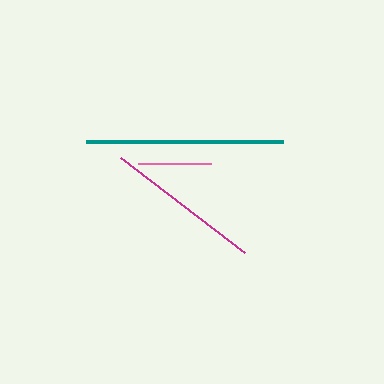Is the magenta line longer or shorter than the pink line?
The magenta line is longer than the pink line.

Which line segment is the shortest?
The pink line is the shortest at approximately 73 pixels.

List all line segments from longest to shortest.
From longest to shortest: teal, magenta, pink.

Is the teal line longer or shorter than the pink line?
The teal line is longer than the pink line.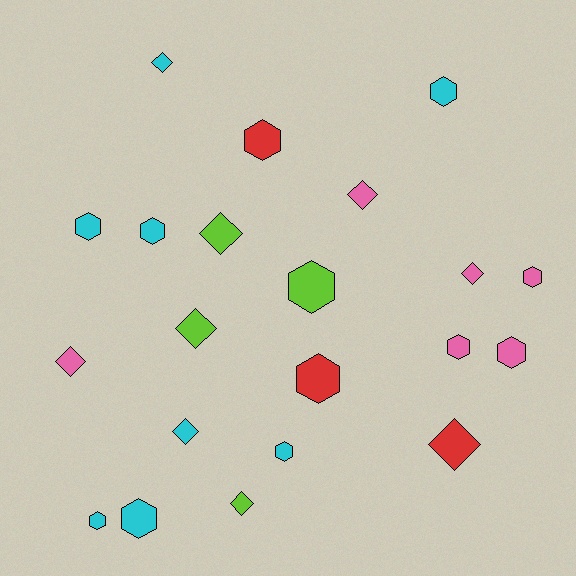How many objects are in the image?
There are 21 objects.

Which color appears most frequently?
Cyan, with 8 objects.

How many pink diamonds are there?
There are 3 pink diamonds.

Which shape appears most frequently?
Hexagon, with 12 objects.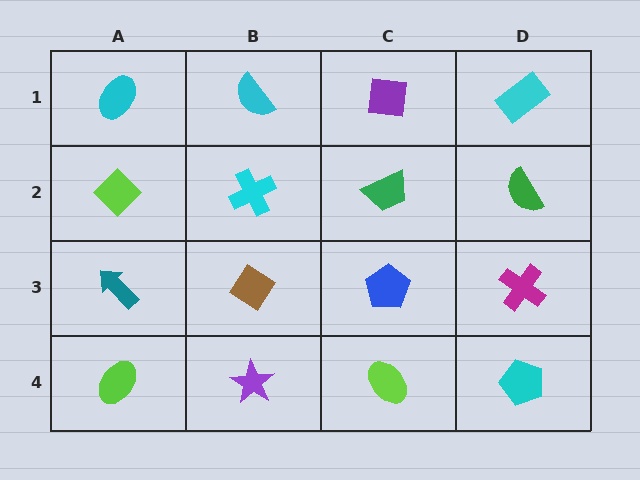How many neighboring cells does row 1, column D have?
2.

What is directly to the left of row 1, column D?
A purple square.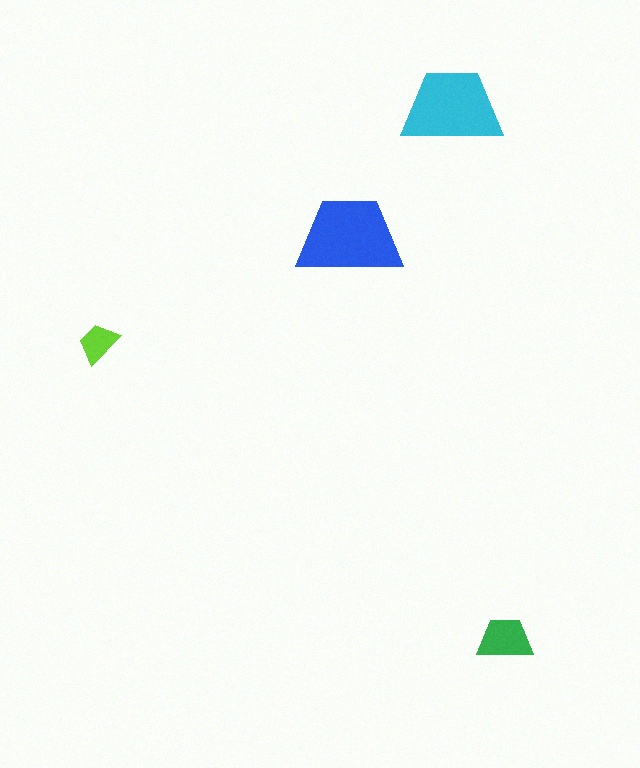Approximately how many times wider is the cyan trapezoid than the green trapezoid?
About 2 times wider.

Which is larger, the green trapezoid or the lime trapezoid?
The green one.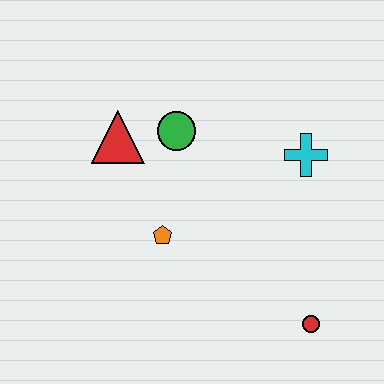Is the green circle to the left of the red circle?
Yes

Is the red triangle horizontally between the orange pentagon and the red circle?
No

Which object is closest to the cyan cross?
The green circle is closest to the cyan cross.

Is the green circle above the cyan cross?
Yes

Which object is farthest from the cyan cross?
The red triangle is farthest from the cyan cross.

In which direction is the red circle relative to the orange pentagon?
The red circle is to the right of the orange pentagon.